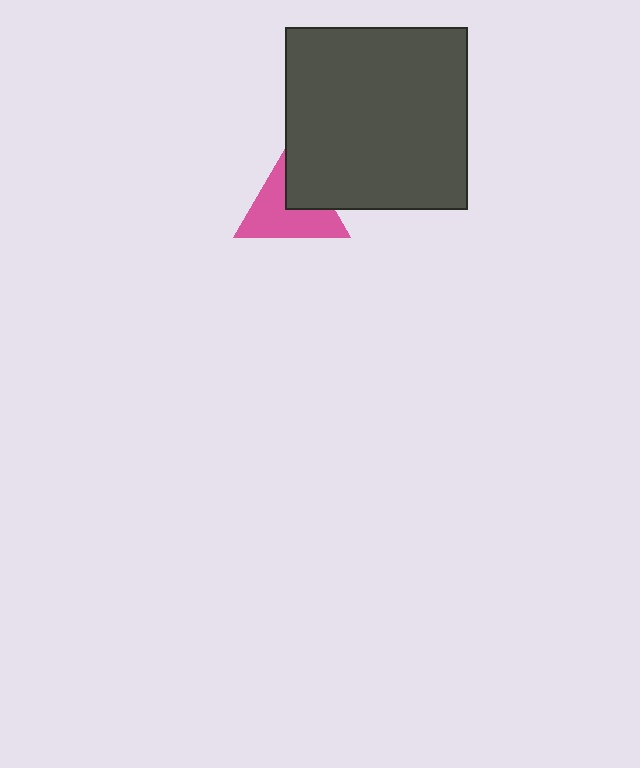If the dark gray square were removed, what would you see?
You would see the complete pink triangle.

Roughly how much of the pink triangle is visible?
Most of it is visible (roughly 66%).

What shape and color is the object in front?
The object in front is a dark gray square.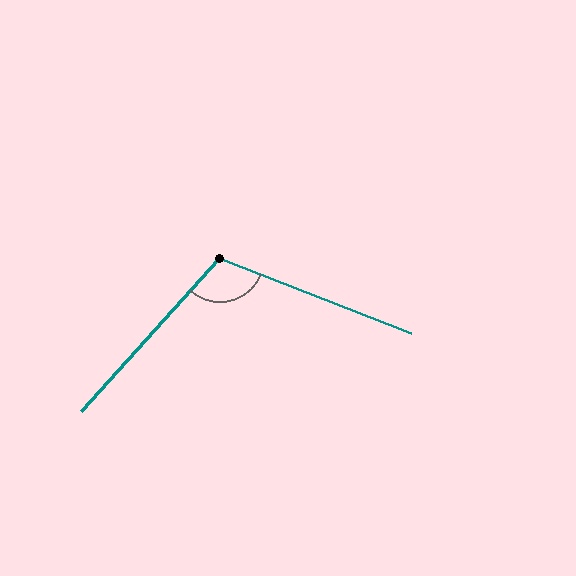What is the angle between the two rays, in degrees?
Approximately 110 degrees.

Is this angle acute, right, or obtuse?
It is obtuse.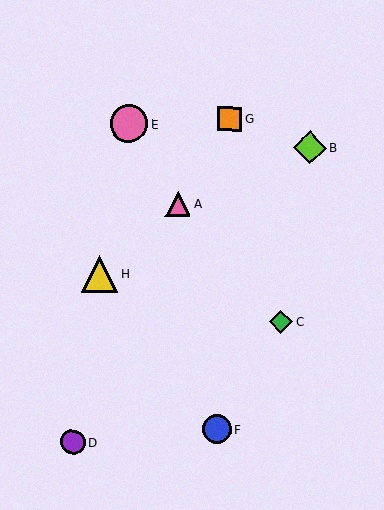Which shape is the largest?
The pink circle (labeled E) is the largest.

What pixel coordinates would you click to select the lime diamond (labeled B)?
Click at (310, 148) to select the lime diamond B.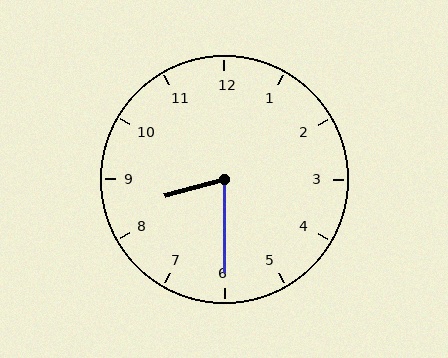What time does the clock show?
8:30.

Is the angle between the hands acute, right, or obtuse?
It is acute.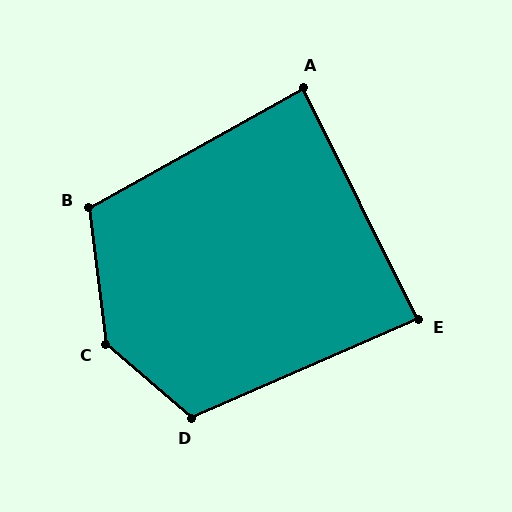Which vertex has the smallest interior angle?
E, at approximately 87 degrees.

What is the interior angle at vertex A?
Approximately 87 degrees (approximately right).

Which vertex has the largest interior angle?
C, at approximately 138 degrees.